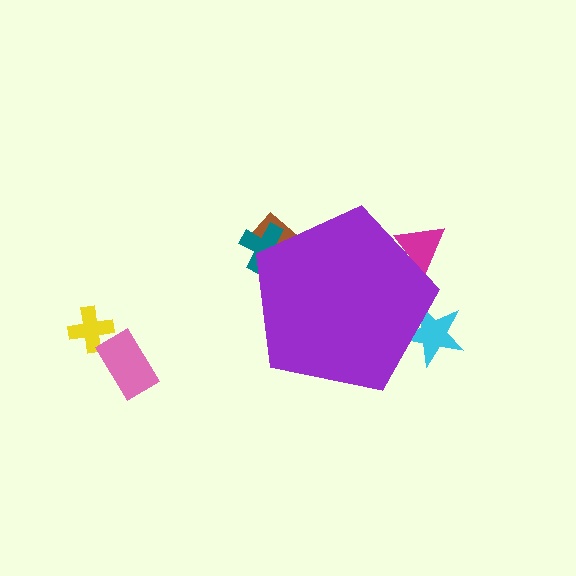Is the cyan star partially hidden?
Yes, the cyan star is partially hidden behind the purple pentagon.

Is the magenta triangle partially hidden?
Yes, the magenta triangle is partially hidden behind the purple pentagon.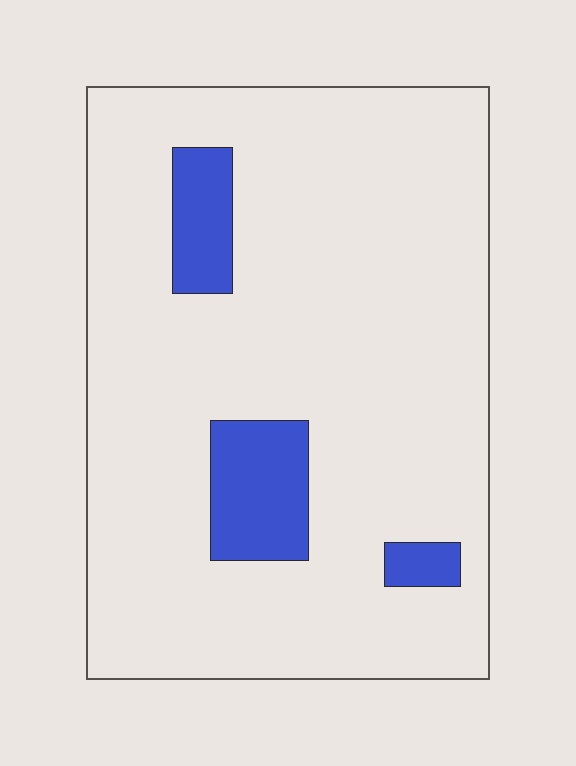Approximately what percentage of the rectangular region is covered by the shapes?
Approximately 10%.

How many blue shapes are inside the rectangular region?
3.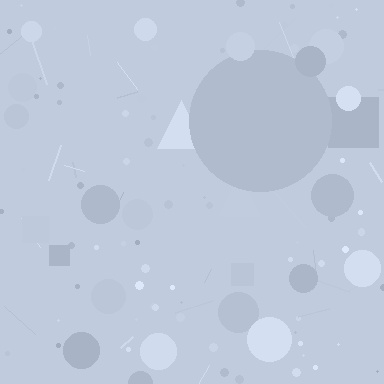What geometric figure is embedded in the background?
A circle is embedded in the background.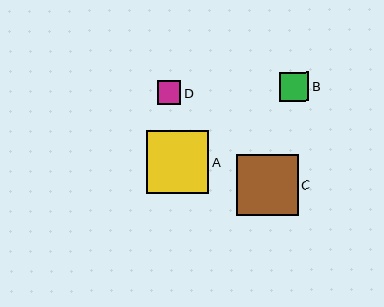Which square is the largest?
Square A is the largest with a size of approximately 63 pixels.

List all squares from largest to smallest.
From largest to smallest: A, C, B, D.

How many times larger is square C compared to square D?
Square C is approximately 2.6 times the size of square D.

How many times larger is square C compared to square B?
Square C is approximately 2.1 times the size of square B.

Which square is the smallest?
Square D is the smallest with a size of approximately 23 pixels.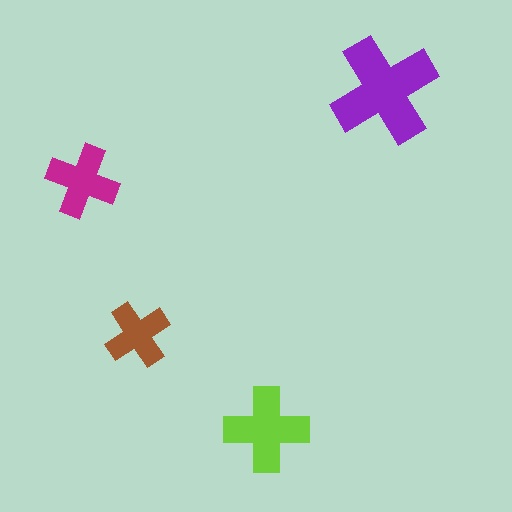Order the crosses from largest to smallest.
the purple one, the lime one, the magenta one, the brown one.